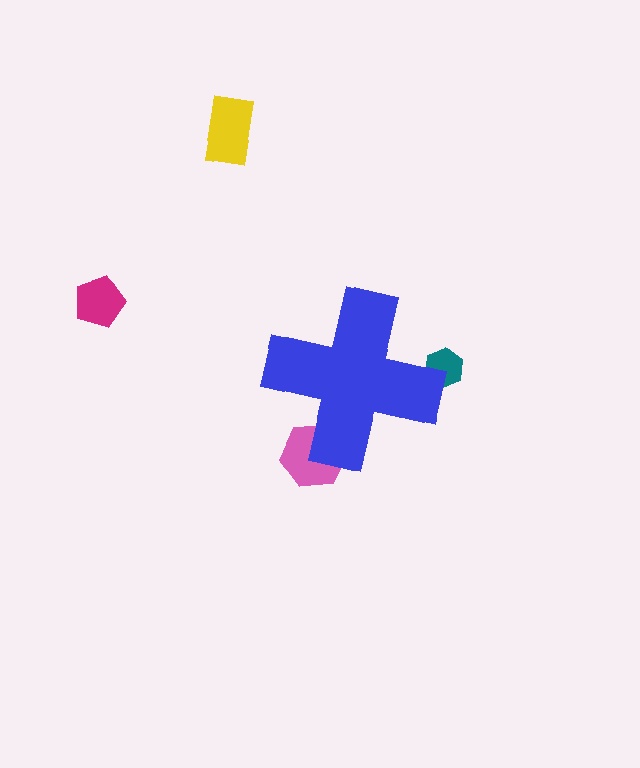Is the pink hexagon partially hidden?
Yes, the pink hexagon is partially hidden behind the blue cross.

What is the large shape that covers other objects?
A blue cross.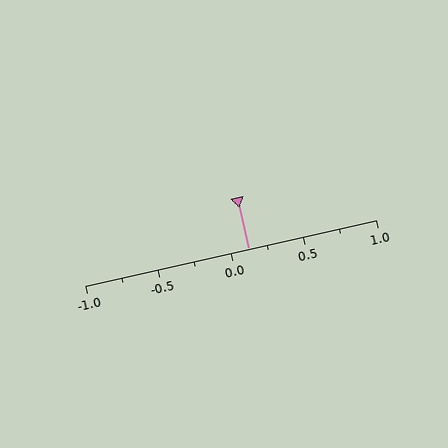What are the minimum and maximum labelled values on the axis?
The axis runs from -1.0 to 1.0.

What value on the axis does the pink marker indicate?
The marker indicates approximately 0.12.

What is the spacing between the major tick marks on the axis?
The major ticks are spaced 0.5 apart.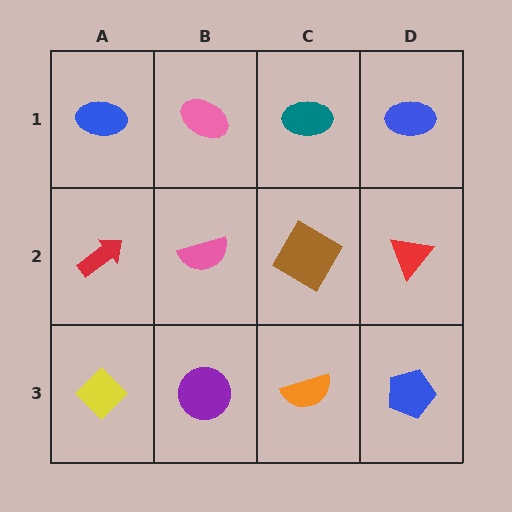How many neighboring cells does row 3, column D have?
2.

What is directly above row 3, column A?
A red arrow.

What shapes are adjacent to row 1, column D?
A red triangle (row 2, column D), a teal ellipse (row 1, column C).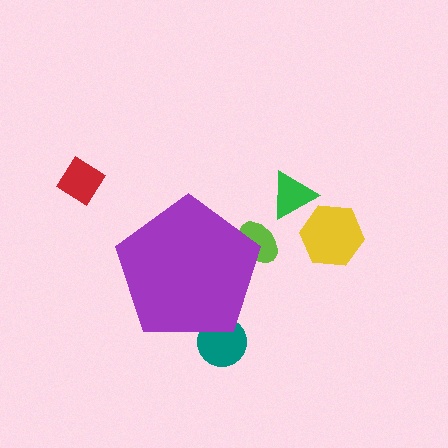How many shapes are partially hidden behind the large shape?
2 shapes are partially hidden.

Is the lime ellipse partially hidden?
Yes, the lime ellipse is partially hidden behind the purple pentagon.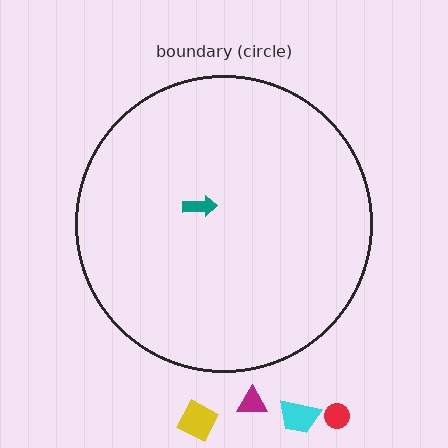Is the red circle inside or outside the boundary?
Outside.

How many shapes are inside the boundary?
1 inside, 4 outside.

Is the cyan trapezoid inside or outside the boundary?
Outside.